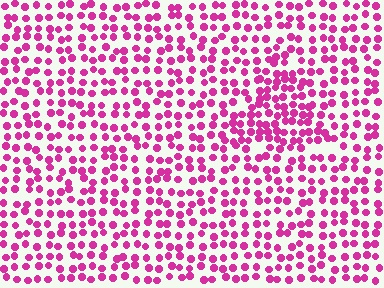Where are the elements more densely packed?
The elements are more densely packed inside the triangle boundary.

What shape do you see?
I see a triangle.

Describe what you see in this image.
The image contains small magenta elements arranged at two different densities. A triangle-shaped region is visible where the elements are more densely packed than the surrounding area.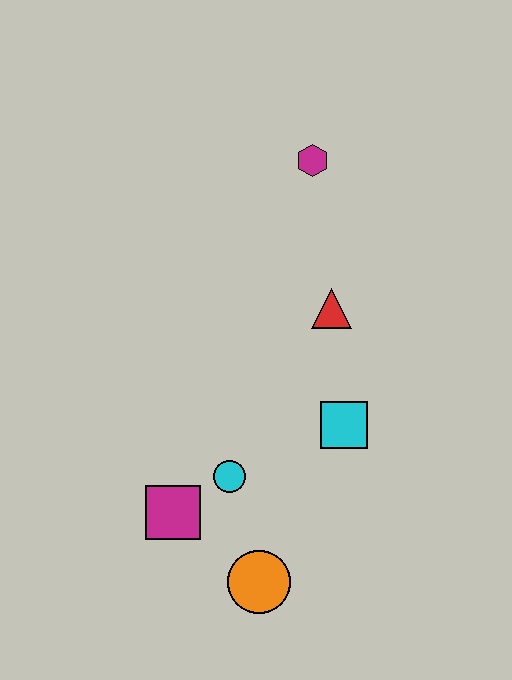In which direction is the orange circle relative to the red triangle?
The orange circle is below the red triangle.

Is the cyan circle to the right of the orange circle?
No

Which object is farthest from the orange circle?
The magenta hexagon is farthest from the orange circle.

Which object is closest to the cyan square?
The red triangle is closest to the cyan square.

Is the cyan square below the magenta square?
No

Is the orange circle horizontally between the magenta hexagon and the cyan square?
No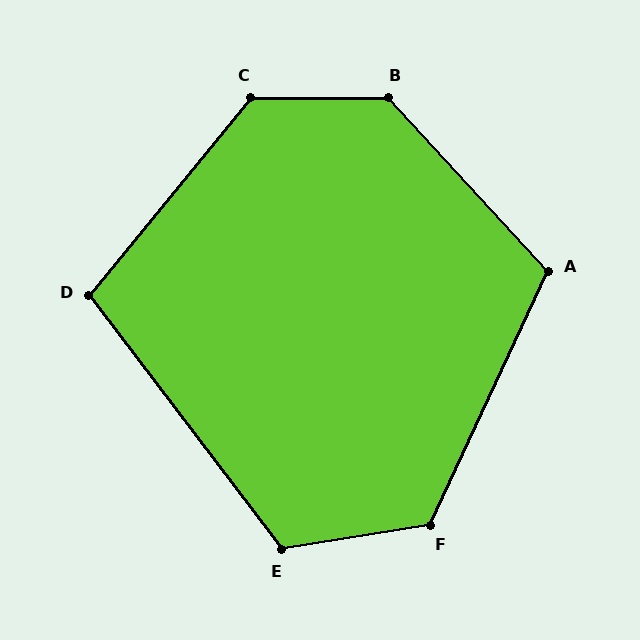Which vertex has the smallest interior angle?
D, at approximately 103 degrees.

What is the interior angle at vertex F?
Approximately 124 degrees (obtuse).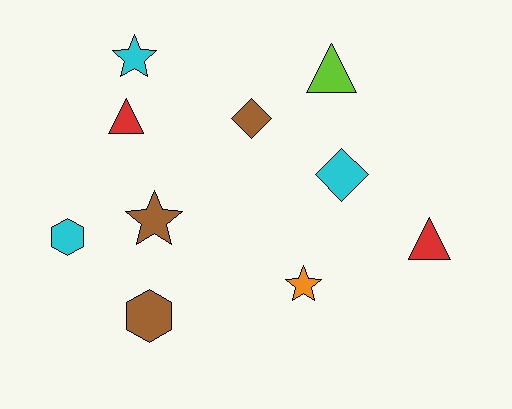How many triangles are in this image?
There are 3 triangles.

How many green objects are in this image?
There are no green objects.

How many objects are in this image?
There are 10 objects.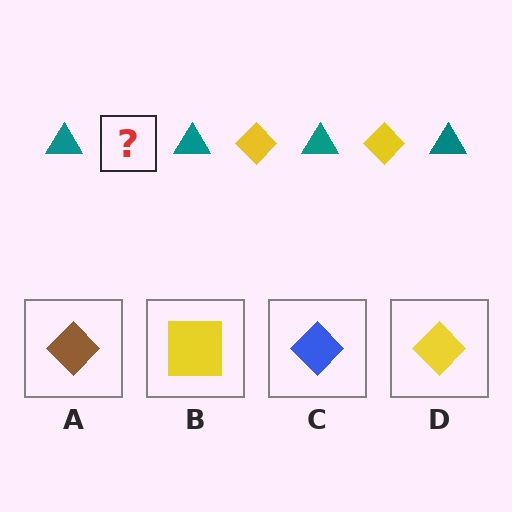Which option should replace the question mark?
Option D.